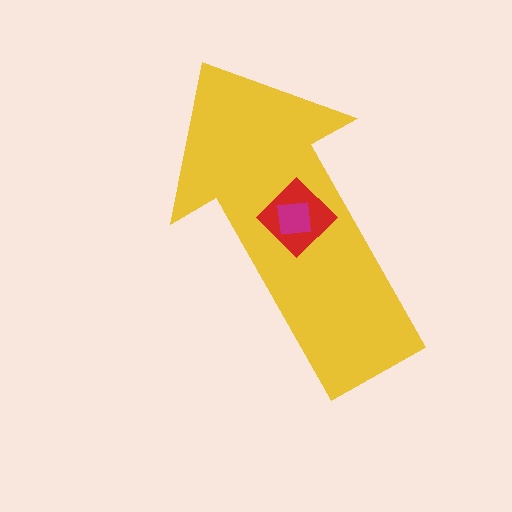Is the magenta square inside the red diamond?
Yes.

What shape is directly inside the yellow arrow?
The red diamond.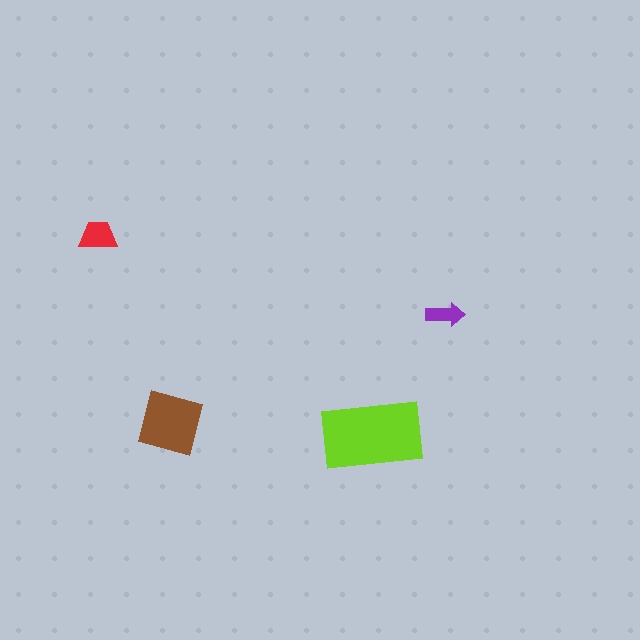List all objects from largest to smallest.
The lime rectangle, the brown square, the red trapezoid, the purple arrow.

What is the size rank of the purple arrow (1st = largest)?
4th.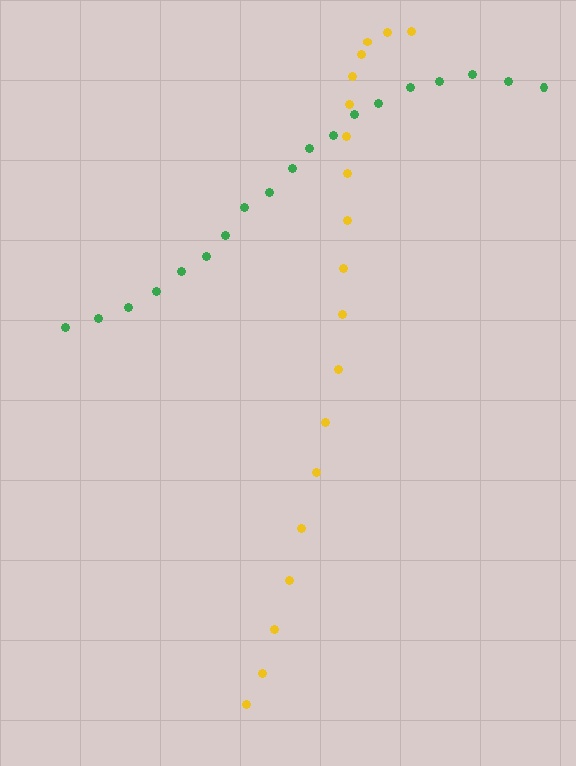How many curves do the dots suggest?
There are 2 distinct paths.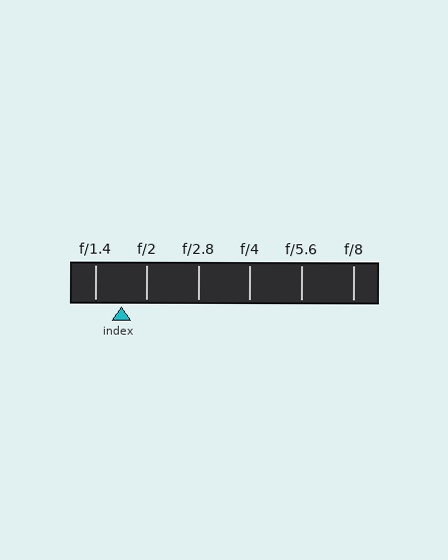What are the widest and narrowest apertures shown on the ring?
The widest aperture shown is f/1.4 and the narrowest is f/8.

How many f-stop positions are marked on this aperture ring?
There are 6 f-stop positions marked.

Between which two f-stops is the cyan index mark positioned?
The index mark is between f/1.4 and f/2.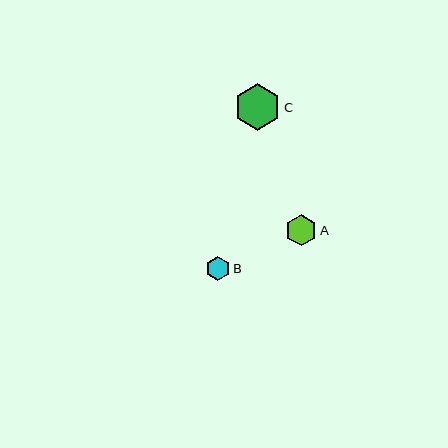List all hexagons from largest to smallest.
From largest to smallest: C, A, B.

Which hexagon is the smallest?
Hexagon B is the smallest with a size of approximately 24 pixels.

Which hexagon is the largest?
Hexagon C is the largest with a size of approximately 47 pixels.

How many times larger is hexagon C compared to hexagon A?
Hexagon C is approximately 1.5 times the size of hexagon A.